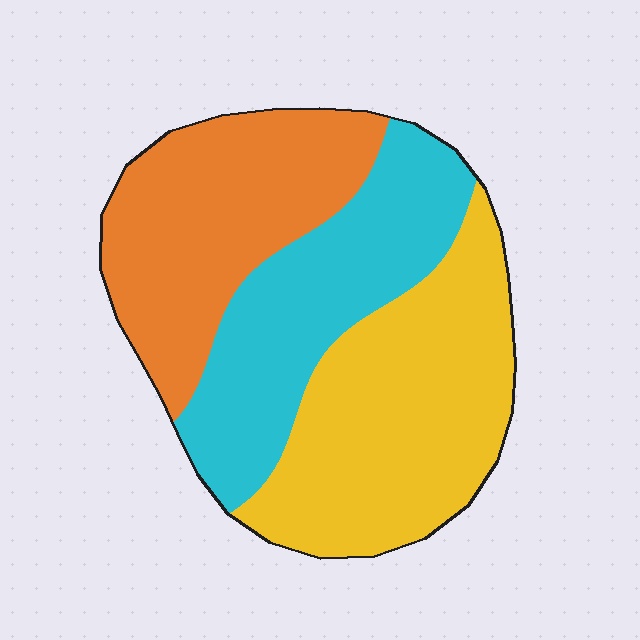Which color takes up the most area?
Yellow, at roughly 40%.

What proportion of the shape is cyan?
Cyan covers 30% of the shape.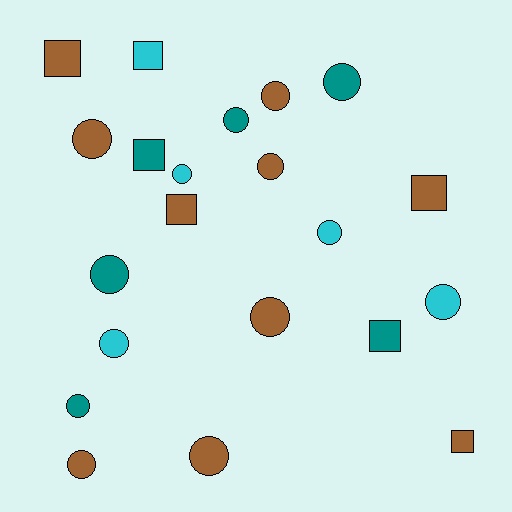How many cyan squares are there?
There is 1 cyan square.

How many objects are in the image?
There are 21 objects.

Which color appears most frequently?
Brown, with 10 objects.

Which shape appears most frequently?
Circle, with 14 objects.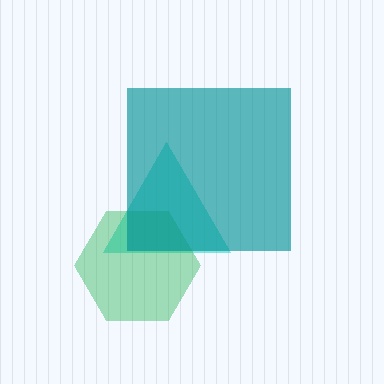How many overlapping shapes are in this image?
There are 3 overlapping shapes in the image.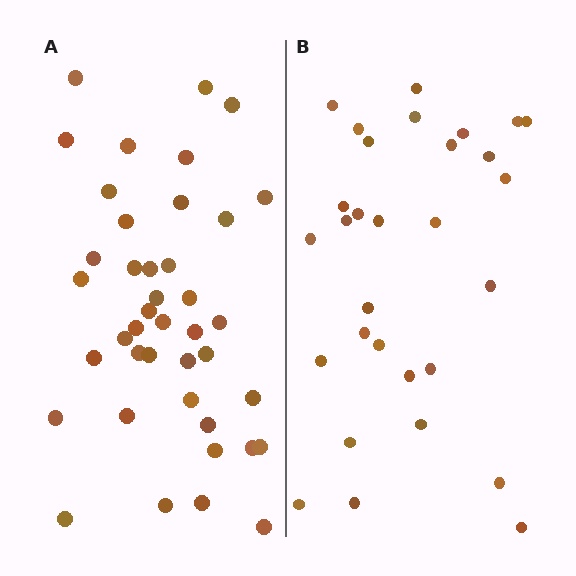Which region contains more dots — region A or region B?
Region A (the left region) has more dots.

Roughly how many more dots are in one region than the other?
Region A has roughly 12 or so more dots than region B.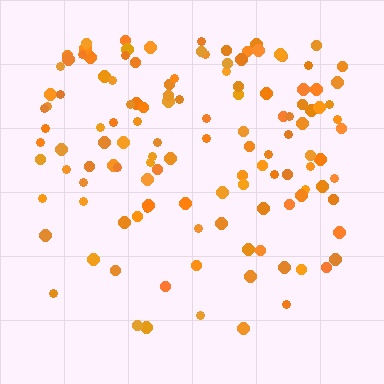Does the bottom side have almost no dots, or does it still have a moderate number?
Still a moderate number, just noticeably fewer than the top.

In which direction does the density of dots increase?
From bottom to top, with the top side densest.